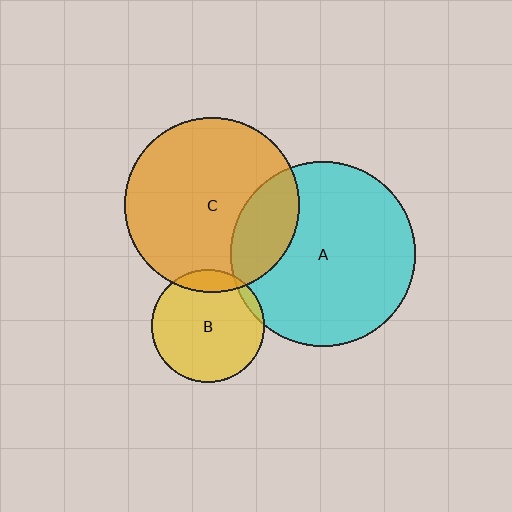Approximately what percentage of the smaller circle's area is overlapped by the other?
Approximately 10%.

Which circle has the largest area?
Circle A (cyan).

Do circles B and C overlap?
Yes.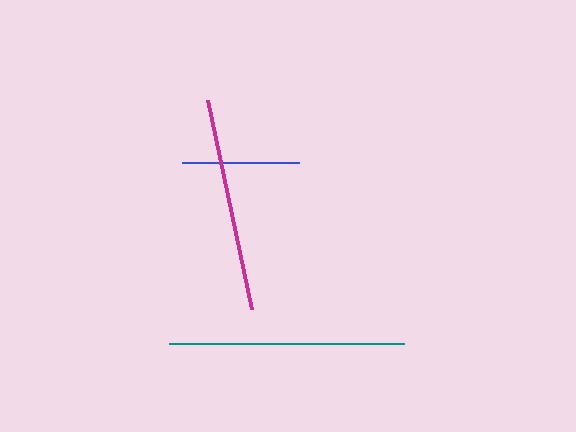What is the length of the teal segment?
The teal segment is approximately 235 pixels long.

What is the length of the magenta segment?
The magenta segment is approximately 213 pixels long.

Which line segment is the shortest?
The blue line is the shortest at approximately 116 pixels.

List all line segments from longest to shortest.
From longest to shortest: teal, magenta, blue.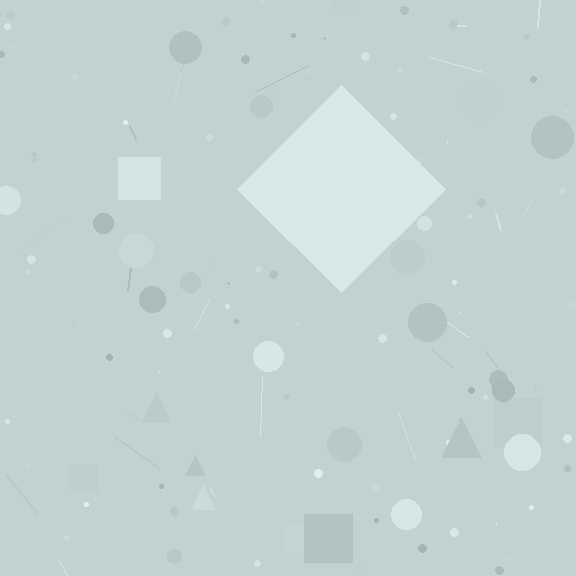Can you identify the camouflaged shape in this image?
The camouflaged shape is a diamond.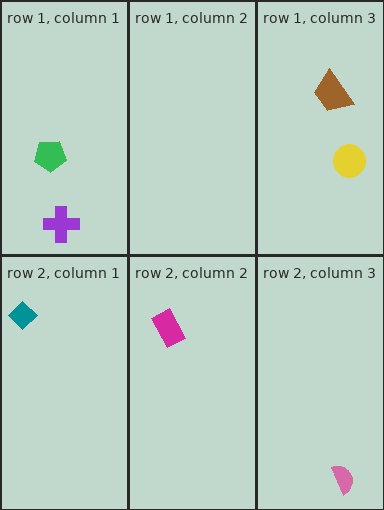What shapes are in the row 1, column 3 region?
The yellow circle, the brown trapezoid.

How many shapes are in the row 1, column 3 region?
2.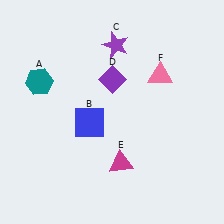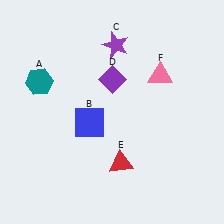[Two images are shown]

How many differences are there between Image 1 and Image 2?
There is 1 difference between the two images.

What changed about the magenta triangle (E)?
In Image 1, E is magenta. In Image 2, it changed to red.